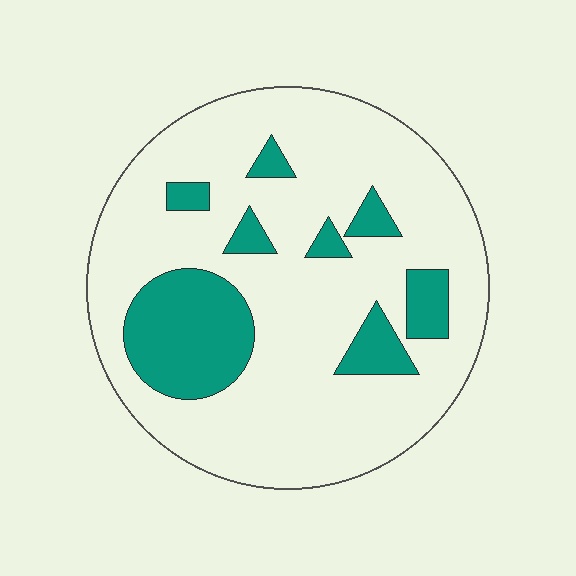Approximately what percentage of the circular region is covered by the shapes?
Approximately 20%.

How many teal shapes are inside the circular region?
8.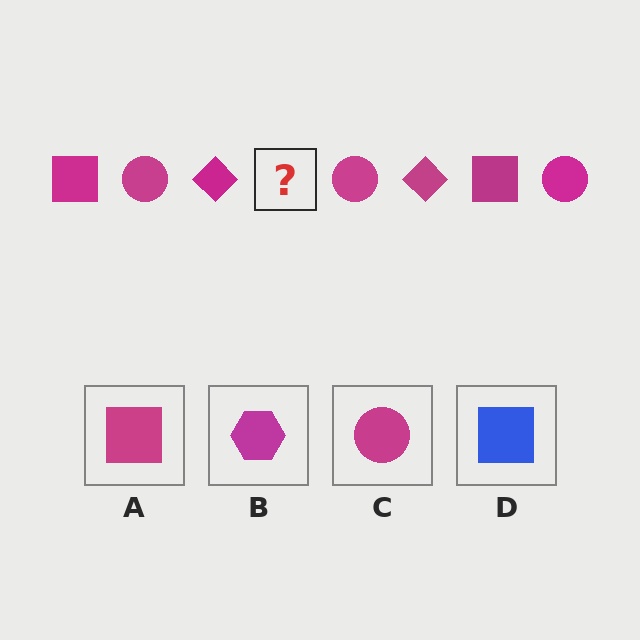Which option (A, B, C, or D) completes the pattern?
A.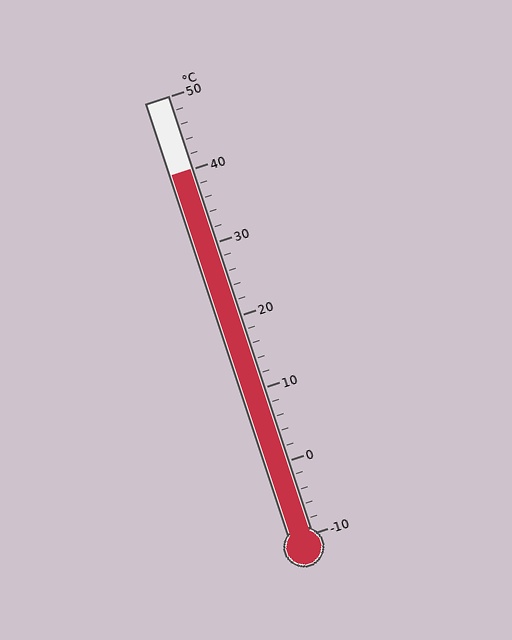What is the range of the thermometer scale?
The thermometer scale ranges from -10°C to 50°C.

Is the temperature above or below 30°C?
The temperature is above 30°C.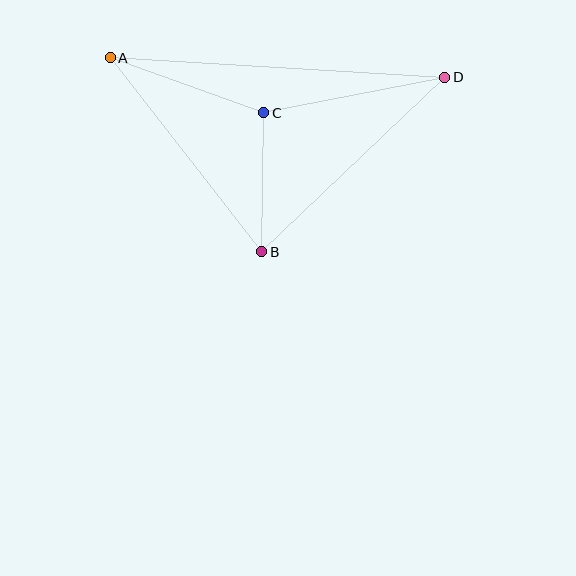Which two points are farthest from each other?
Points A and D are farthest from each other.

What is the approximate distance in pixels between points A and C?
The distance between A and C is approximately 163 pixels.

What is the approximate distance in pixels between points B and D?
The distance between B and D is approximately 253 pixels.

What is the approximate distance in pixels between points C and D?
The distance between C and D is approximately 185 pixels.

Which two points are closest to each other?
Points B and C are closest to each other.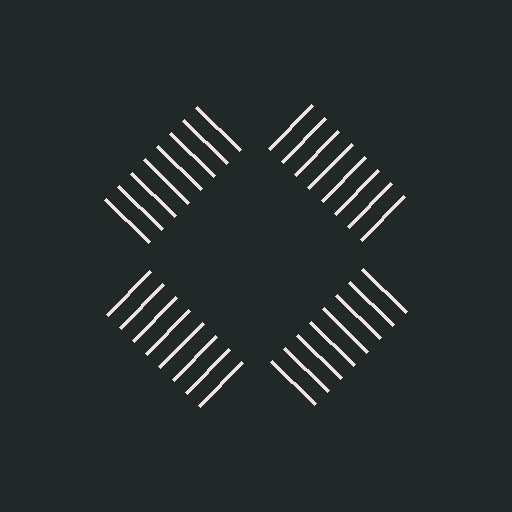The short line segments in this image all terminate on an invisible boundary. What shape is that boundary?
An illusory square — the line segments terminate on its edges but no continuous stroke is drawn.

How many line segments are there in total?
32 — 8 along each of the 4 edges.